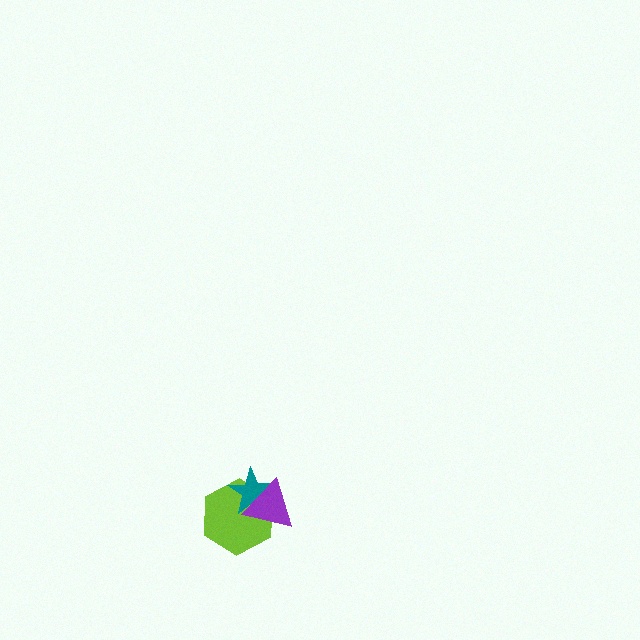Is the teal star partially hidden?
Yes, it is partially covered by another shape.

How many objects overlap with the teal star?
2 objects overlap with the teal star.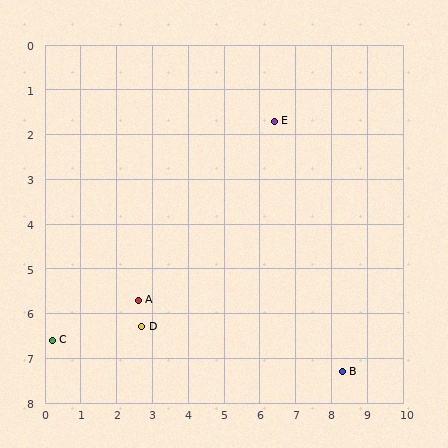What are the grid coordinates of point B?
Point B is at approximately (8.3, 7.3).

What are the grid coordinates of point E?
Point E is at approximately (6.4, 1.7).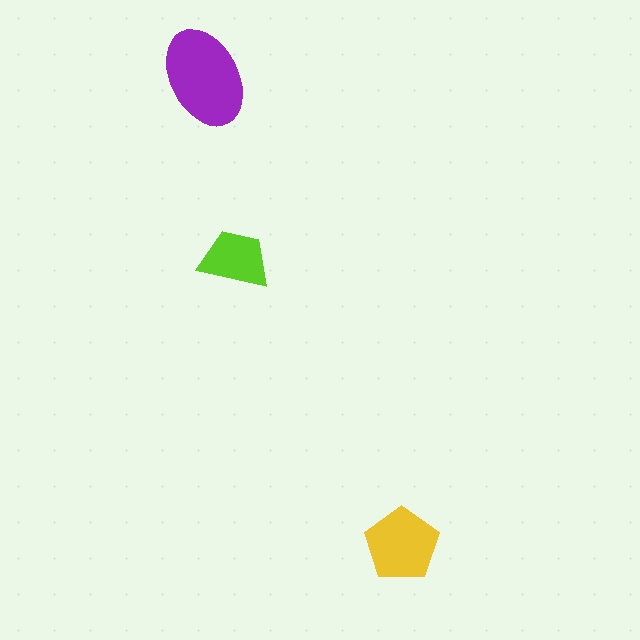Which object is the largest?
The purple ellipse.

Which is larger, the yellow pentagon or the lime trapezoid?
The yellow pentagon.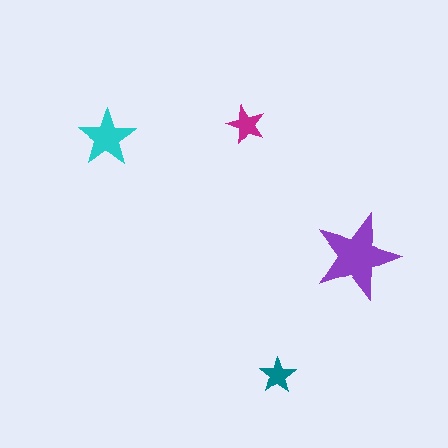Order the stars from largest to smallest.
the purple one, the cyan one, the magenta one, the teal one.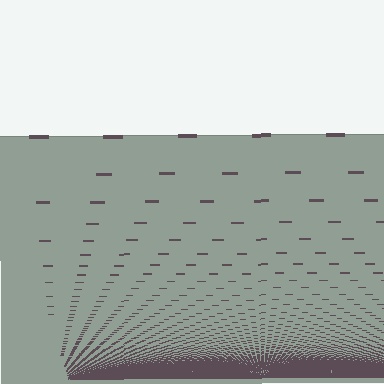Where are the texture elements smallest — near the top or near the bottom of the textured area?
Near the bottom.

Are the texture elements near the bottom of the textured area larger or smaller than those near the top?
Smaller. The gradient is inverted — elements near the bottom are smaller and denser.